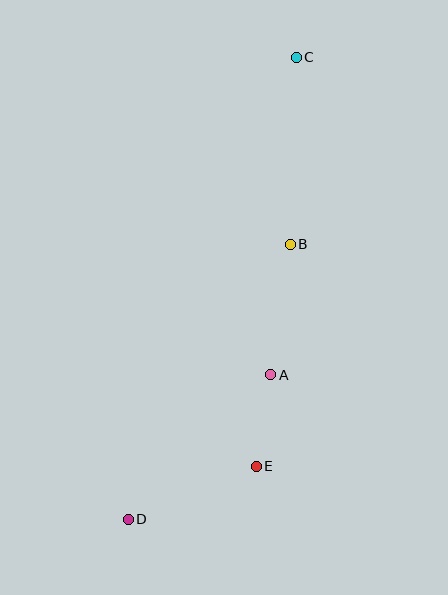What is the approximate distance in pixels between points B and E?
The distance between B and E is approximately 224 pixels.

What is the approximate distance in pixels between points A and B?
The distance between A and B is approximately 132 pixels.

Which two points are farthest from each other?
Points C and D are farthest from each other.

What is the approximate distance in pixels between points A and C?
The distance between A and C is approximately 319 pixels.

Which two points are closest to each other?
Points A and E are closest to each other.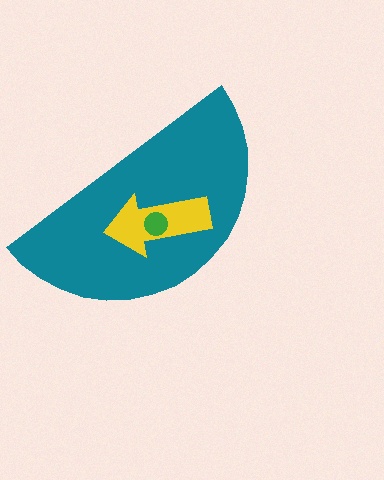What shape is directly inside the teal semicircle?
The yellow arrow.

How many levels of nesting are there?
3.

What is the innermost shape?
The green circle.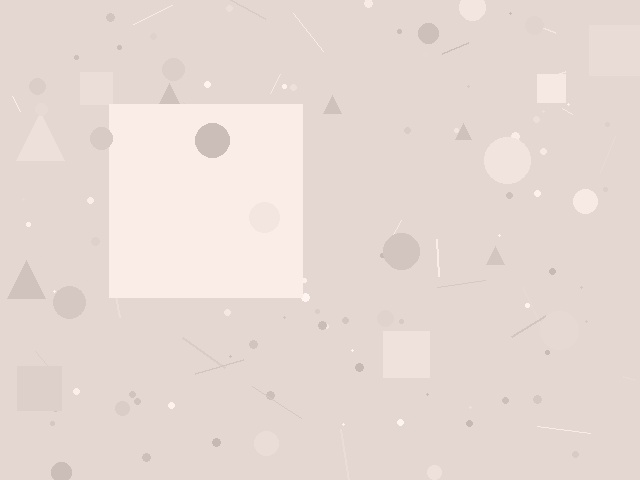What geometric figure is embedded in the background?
A square is embedded in the background.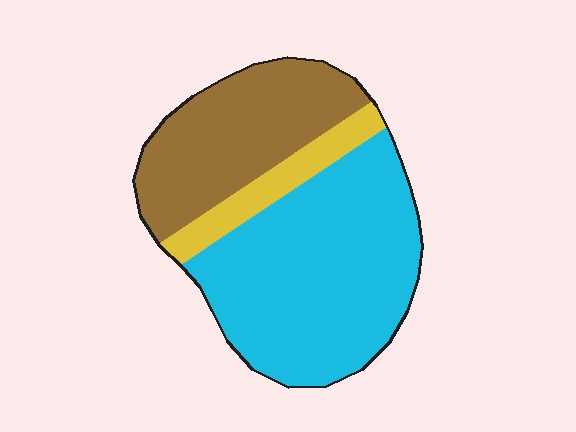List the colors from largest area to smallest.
From largest to smallest: cyan, brown, yellow.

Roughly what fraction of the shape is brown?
Brown takes up about one third (1/3) of the shape.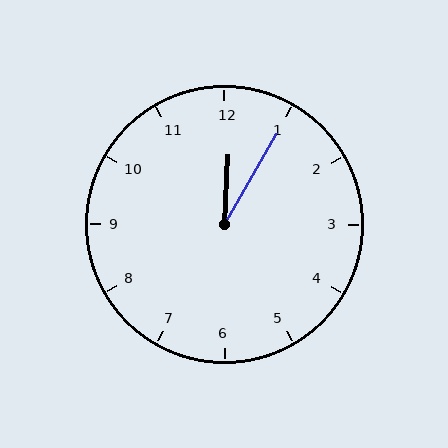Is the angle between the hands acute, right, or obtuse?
It is acute.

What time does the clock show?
12:05.